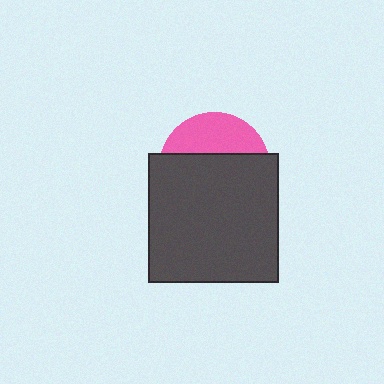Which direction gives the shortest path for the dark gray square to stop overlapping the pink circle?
Moving down gives the shortest separation.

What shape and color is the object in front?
The object in front is a dark gray square.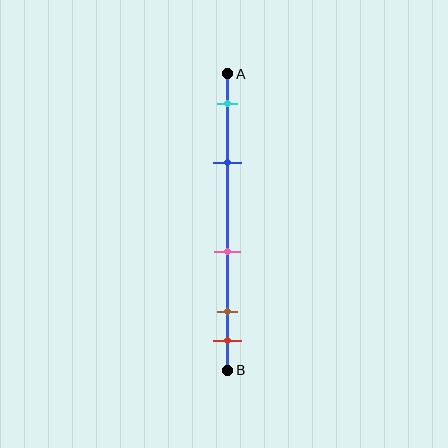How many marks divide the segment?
There are 5 marks dividing the segment.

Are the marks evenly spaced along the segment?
No, the marks are not evenly spaced.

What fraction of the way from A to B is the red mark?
The red mark is approximately 90% (0.9) of the way from A to B.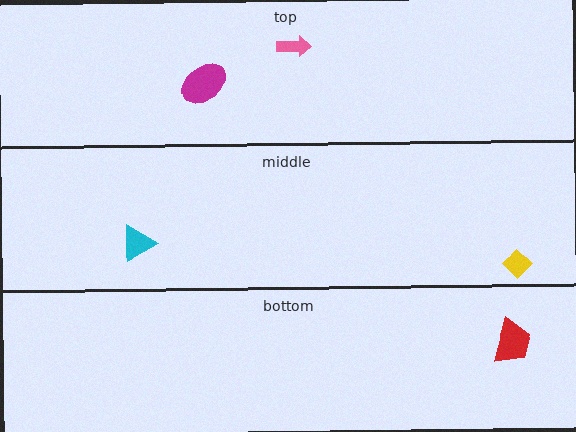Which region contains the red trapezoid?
The bottom region.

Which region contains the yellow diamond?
The middle region.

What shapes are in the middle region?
The yellow diamond, the cyan triangle.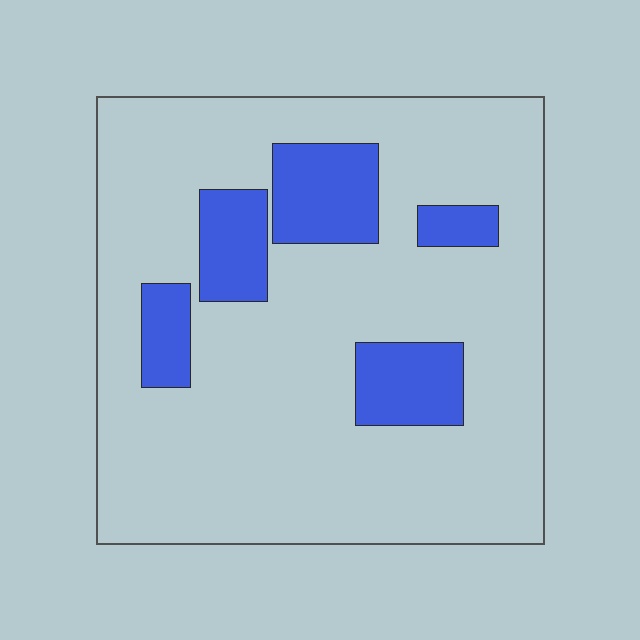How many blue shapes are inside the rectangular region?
5.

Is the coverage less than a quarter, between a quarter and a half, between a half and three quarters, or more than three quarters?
Less than a quarter.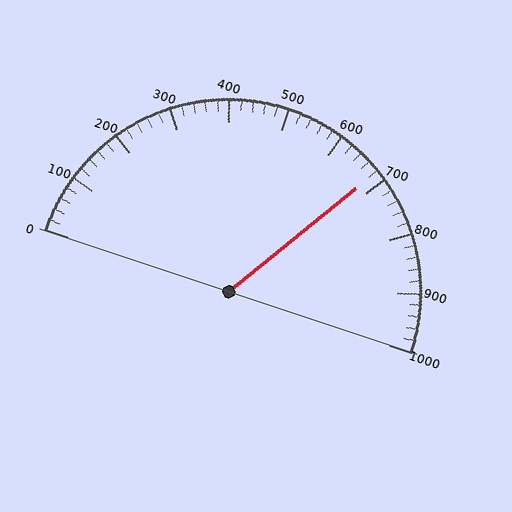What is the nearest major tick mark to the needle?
The nearest major tick mark is 700.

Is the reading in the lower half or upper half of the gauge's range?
The reading is in the upper half of the range (0 to 1000).